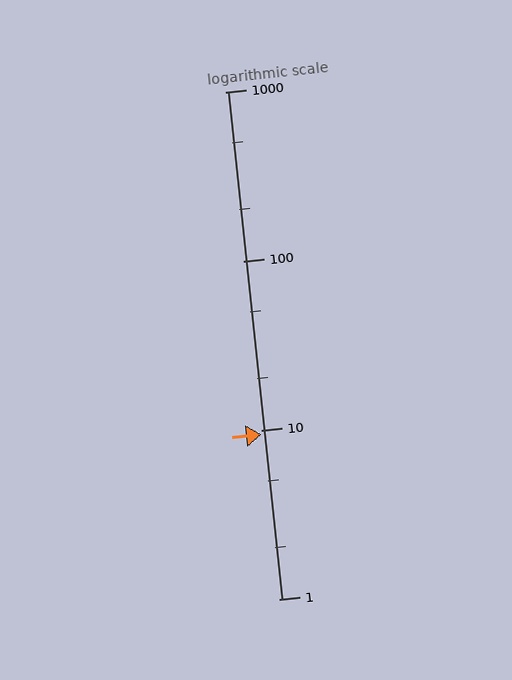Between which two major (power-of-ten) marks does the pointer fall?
The pointer is between 1 and 10.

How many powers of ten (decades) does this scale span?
The scale spans 3 decades, from 1 to 1000.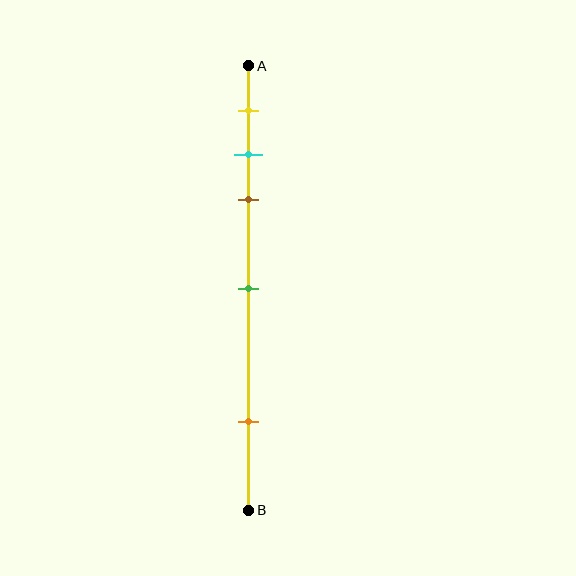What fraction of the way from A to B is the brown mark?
The brown mark is approximately 30% (0.3) of the way from A to B.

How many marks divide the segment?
There are 5 marks dividing the segment.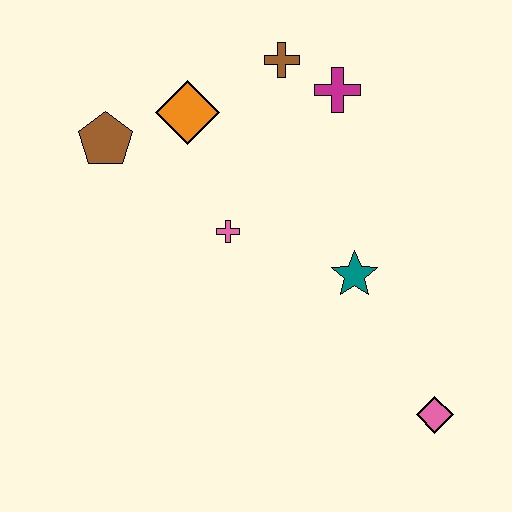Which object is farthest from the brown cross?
The pink diamond is farthest from the brown cross.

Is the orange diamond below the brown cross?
Yes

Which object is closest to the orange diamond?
The brown pentagon is closest to the orange diamond.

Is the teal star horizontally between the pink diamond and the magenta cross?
Yes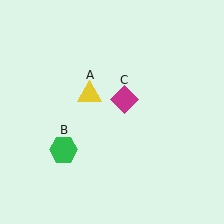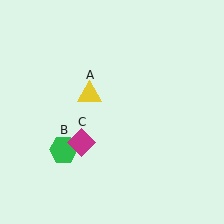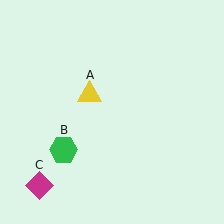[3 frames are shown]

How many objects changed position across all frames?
1 object changed position: magenta diamond (object C).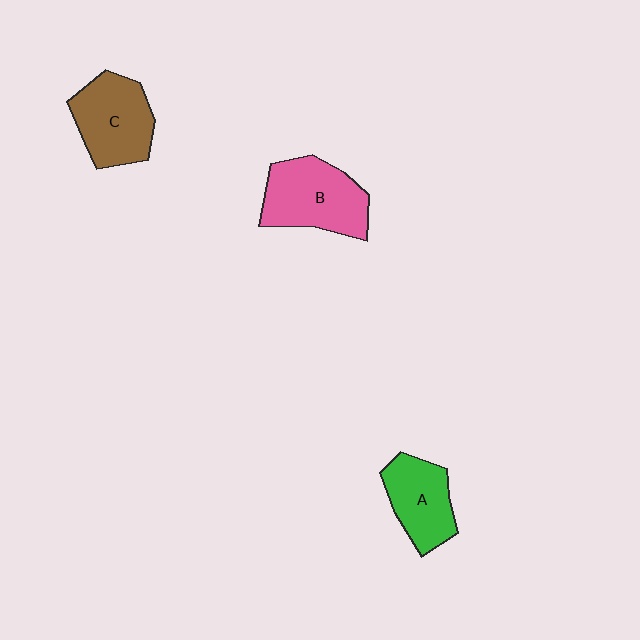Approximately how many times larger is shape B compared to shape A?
Approximately 1.3 times.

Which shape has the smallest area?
Shape A (green).